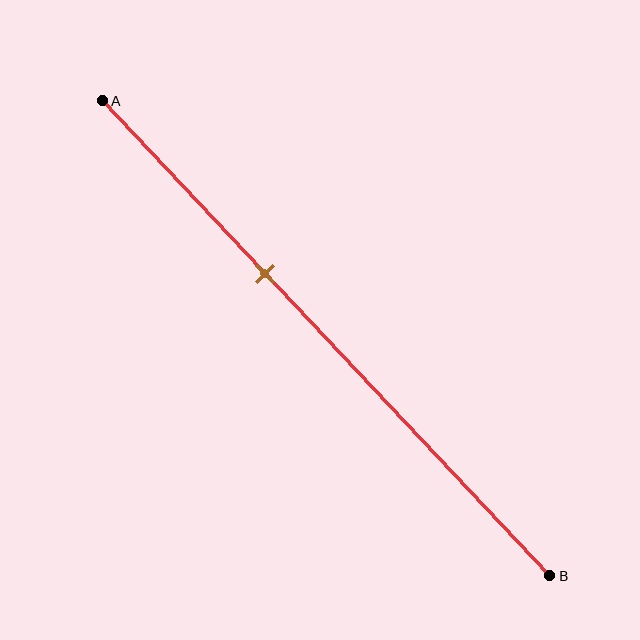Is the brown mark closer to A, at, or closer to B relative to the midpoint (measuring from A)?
The brown mark is closer to point A than the midpoint of segment AB.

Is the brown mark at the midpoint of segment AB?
No, the mark is at about 35% from A, not at the 50% midpoint.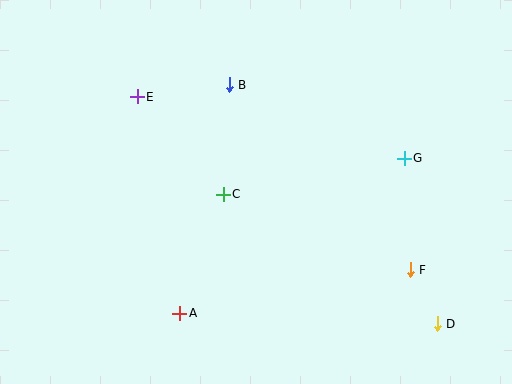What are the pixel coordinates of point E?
Point E is at (137, 97).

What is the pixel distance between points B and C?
The distance between B and C is 110 pixels.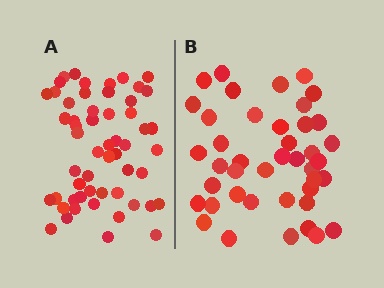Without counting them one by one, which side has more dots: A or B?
Region A (the left region) has more dots.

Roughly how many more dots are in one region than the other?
Region A has approximately 15 more dots than region B.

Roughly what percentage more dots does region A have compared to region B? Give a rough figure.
About 30% more.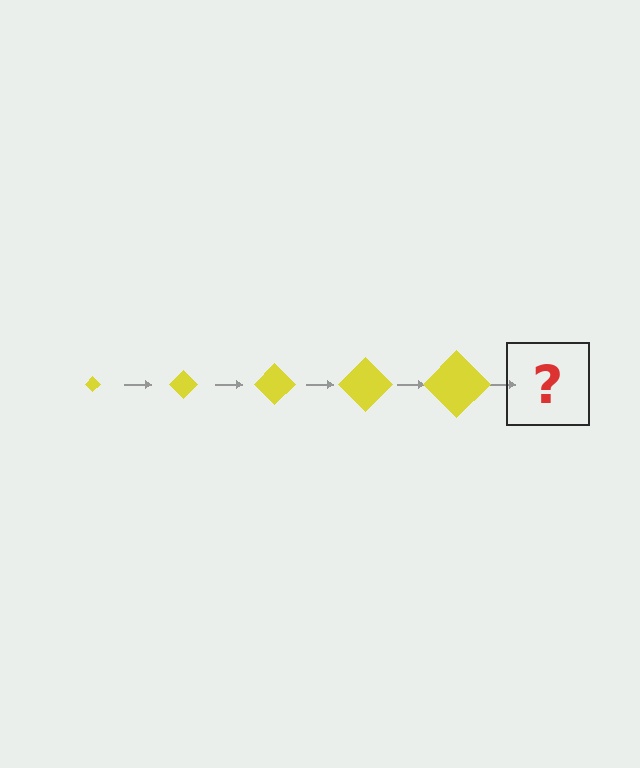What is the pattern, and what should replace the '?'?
The pattern is that the diamond gets progressively larger each step. The '?' should be a yellow diamond, larger than the previous one.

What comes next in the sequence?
The next element should be a yellow diamond, larger than the previous one.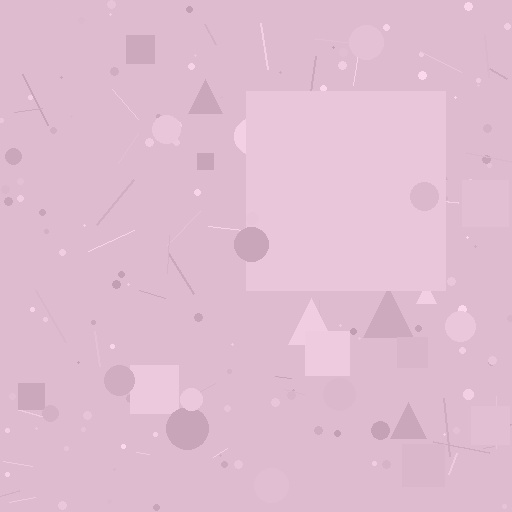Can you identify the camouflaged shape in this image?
The camouflaged shape is a square.